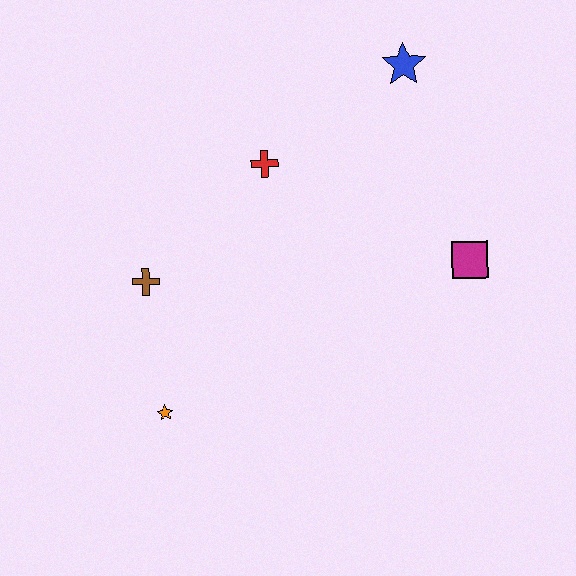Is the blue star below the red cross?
No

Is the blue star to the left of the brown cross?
No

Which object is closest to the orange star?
The brown cross is closest to the orange star.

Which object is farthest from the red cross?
The orange star is farthest from the red cross.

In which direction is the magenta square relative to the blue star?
The magenta square is below the blue star.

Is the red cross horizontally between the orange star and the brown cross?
No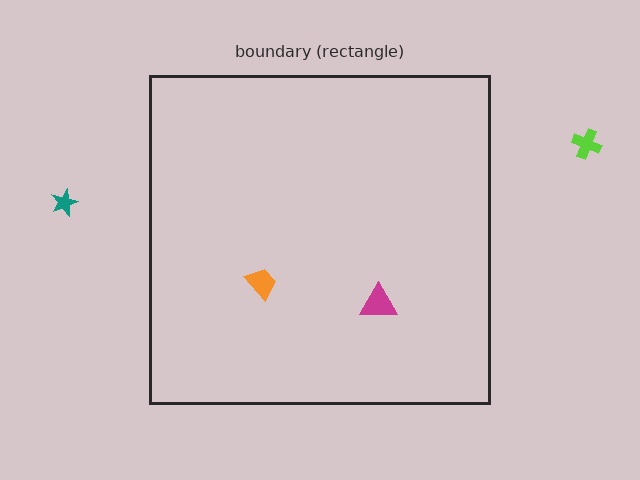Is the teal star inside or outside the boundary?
Outside.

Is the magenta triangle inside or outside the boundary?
Inside.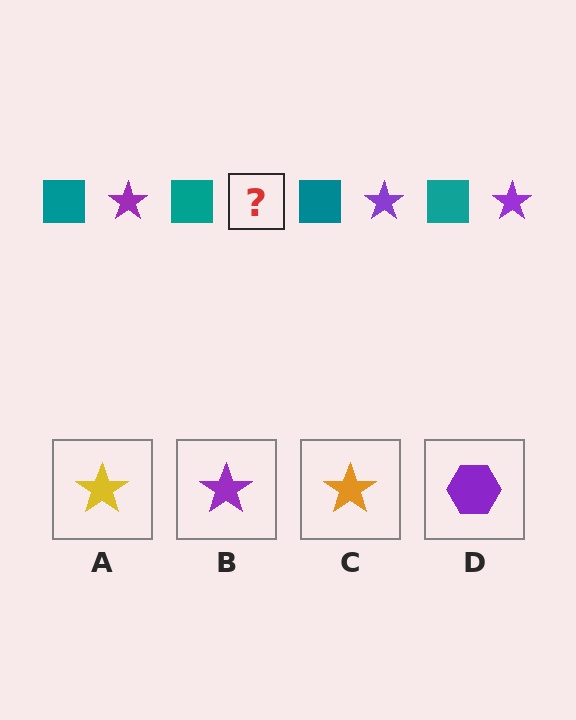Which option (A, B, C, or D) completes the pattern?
B.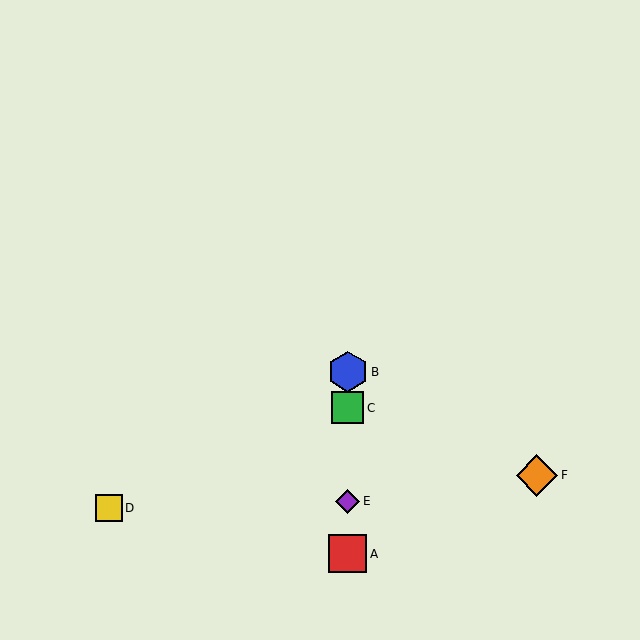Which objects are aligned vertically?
Objects A, B, C, E are aligned vertically.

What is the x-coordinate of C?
Object C is at x≈348.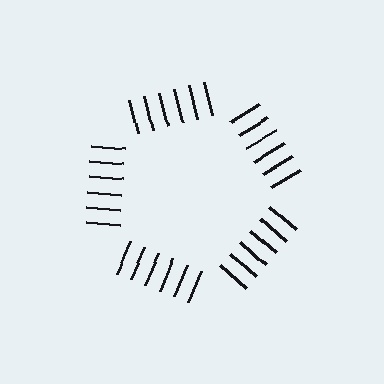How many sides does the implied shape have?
5 sides — the line-ends trace a pentagon.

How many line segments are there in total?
30 — 6 along each of the 5 edges.